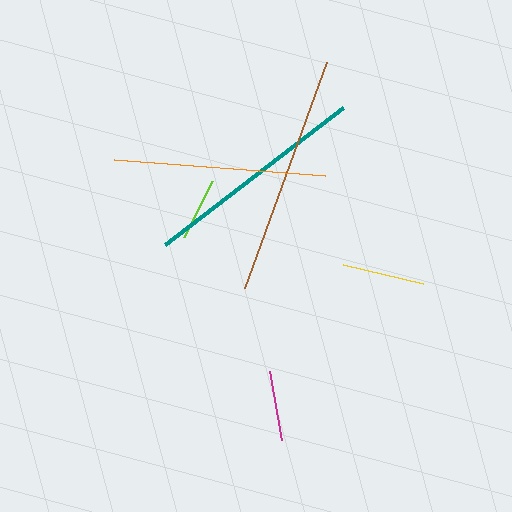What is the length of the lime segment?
The lime segment is approximately 62 pixels long.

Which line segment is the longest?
The brown line is the longest at approximately 240 pixels.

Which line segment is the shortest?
The lime line is the shortest at approximately 62 pixels.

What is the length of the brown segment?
The brown segment is approximately 240 pixels long.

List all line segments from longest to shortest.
From longest to shortest: brown, teal, orange, yellow, magenta, lime.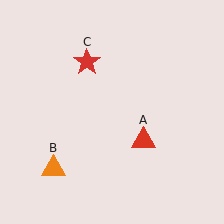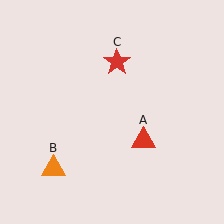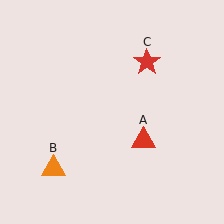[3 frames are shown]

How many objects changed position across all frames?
1 object changed position: red star (object C).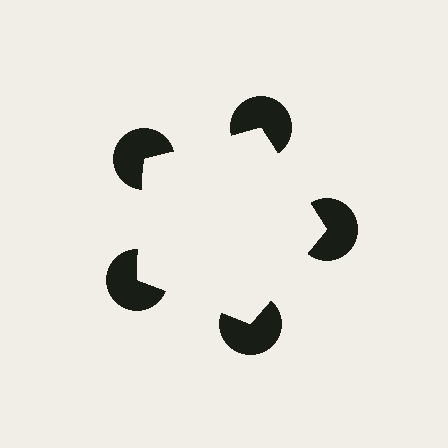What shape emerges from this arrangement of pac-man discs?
An illusory pentagon — its edges are inferred from the aligned wedge cuts in the pac-man discs, not physically drawn.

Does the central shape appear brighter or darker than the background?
It typically appears slightly brighter than the background, even though no actual brightness change is drawn.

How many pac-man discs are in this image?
There are 5 — one at each vertex of the illusory pentagon.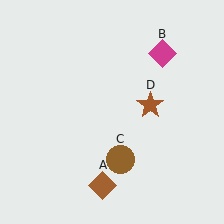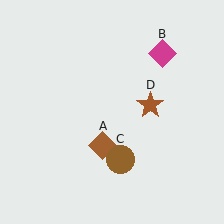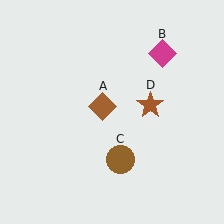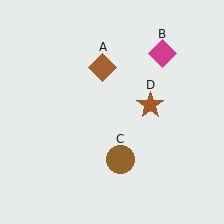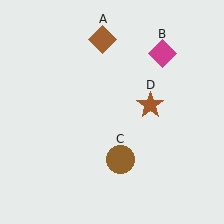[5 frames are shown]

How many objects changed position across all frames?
1 object changed position: brown diamond (object A).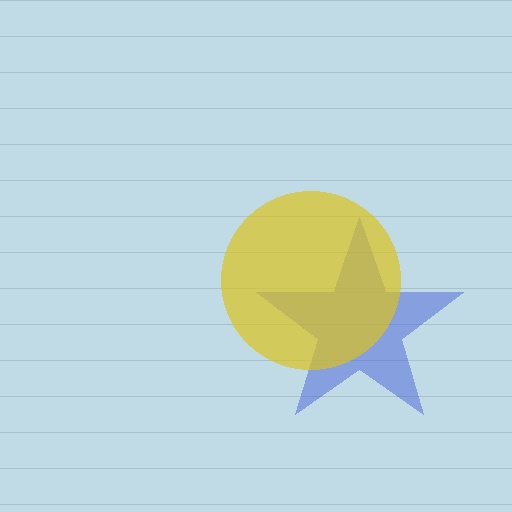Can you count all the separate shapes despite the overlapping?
Yes, there are 2 separate shapes.